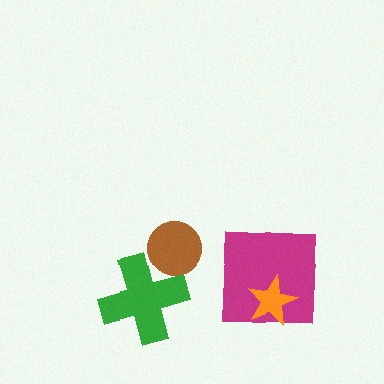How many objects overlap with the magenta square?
1 object overlaps with the magenta square.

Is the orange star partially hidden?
No, no other shape covers it.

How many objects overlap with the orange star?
1 object overlaps with the orange star.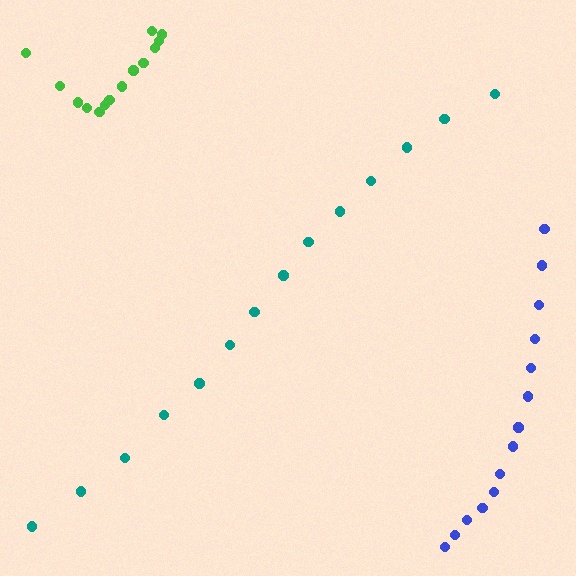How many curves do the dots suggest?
There are 3 distinct paths.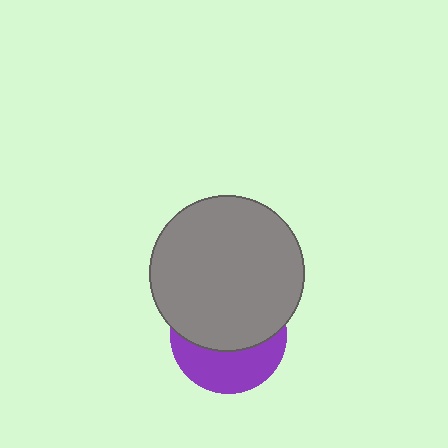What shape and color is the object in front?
The object in front is a gray circle.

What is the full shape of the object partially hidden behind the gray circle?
The partially hidden object is a purple circle.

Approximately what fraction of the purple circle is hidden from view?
Roughly 59% of the purple circle is hidden behind the gray circle.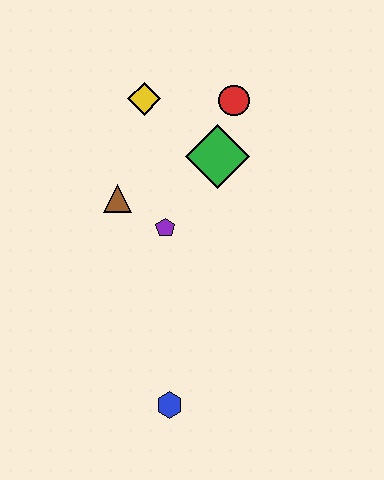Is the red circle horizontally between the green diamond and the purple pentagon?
No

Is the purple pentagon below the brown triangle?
Yes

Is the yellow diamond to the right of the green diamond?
No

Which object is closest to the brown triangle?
The purple pentagon is closest to the brown triangle.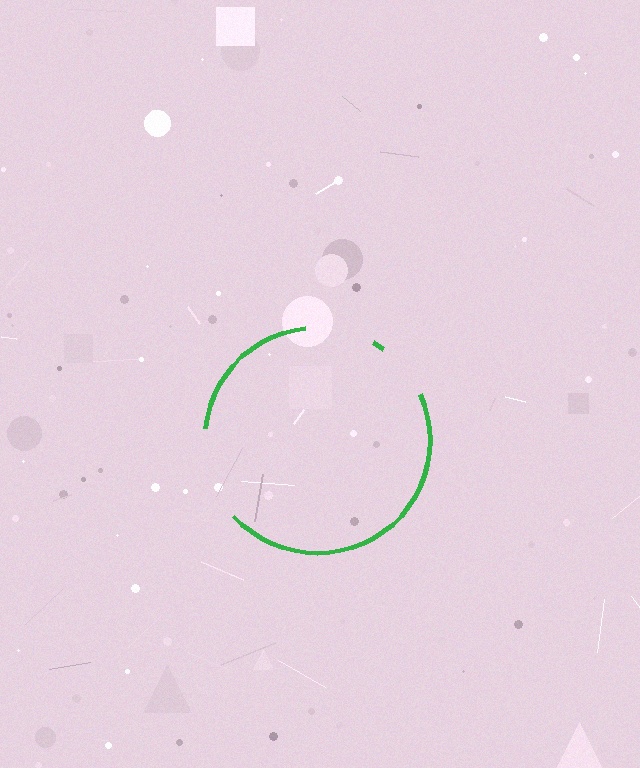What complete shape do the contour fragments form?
The contour fragments form a circle.